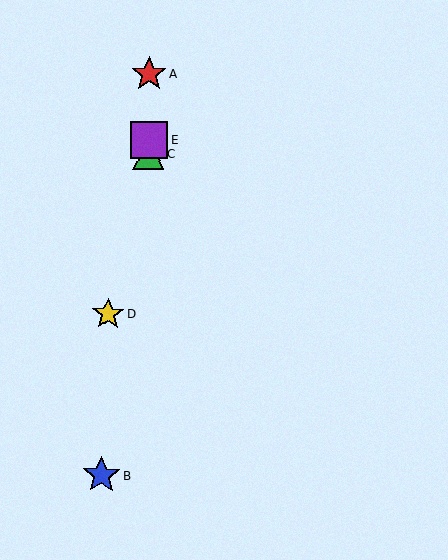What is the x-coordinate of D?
Object D is at x≈108.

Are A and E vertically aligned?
Yes, both are at x≈149.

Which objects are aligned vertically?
Objects A, C, E are aligned vertically.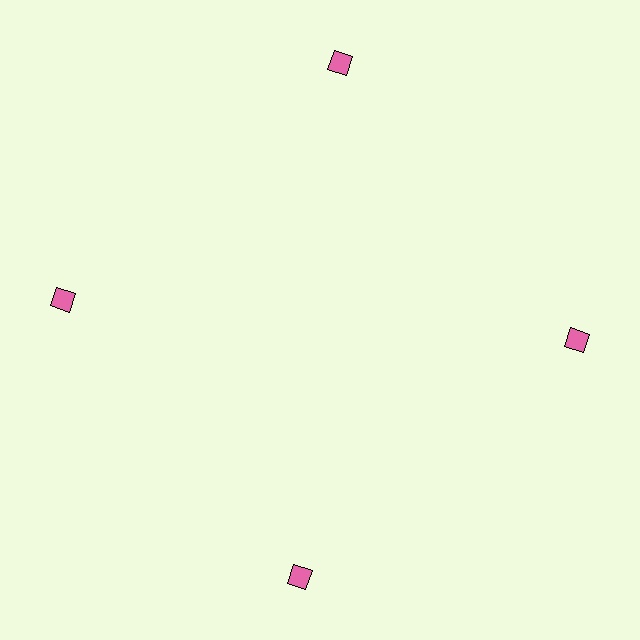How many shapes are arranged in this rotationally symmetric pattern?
There are 4 shapes, arranged in 4 groups of 1.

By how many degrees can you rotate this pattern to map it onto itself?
The pattern maps onto itself every 90 degrees of rotation.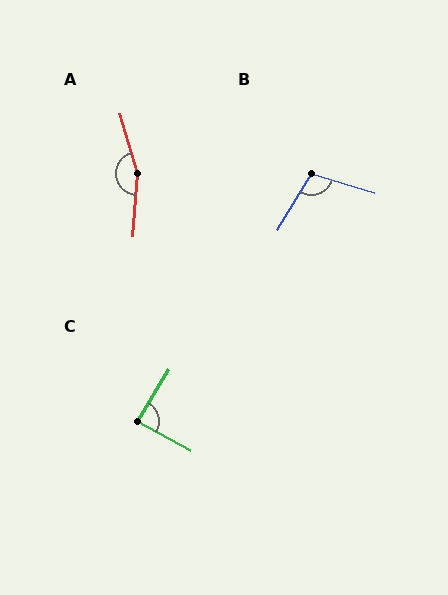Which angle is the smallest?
C, at approximately 87 degrees.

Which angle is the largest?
A, at approximately 160 degrees.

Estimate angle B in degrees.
Approximately 105 degrees.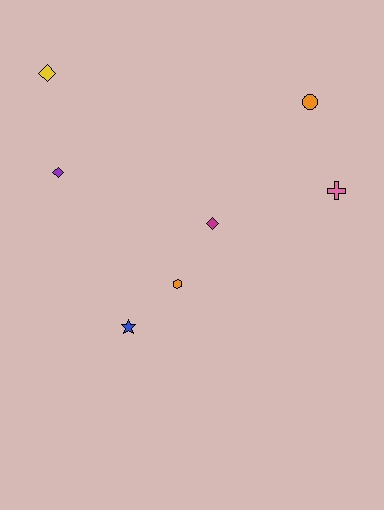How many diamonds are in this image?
There are 3 diamonds.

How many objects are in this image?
There are 7 objects.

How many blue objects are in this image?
There is 1 blue object.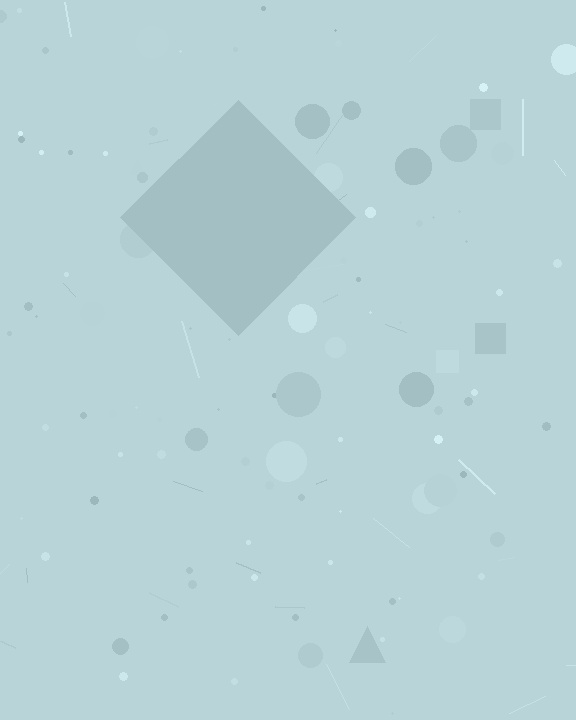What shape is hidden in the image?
A diamond is hidden in the image.